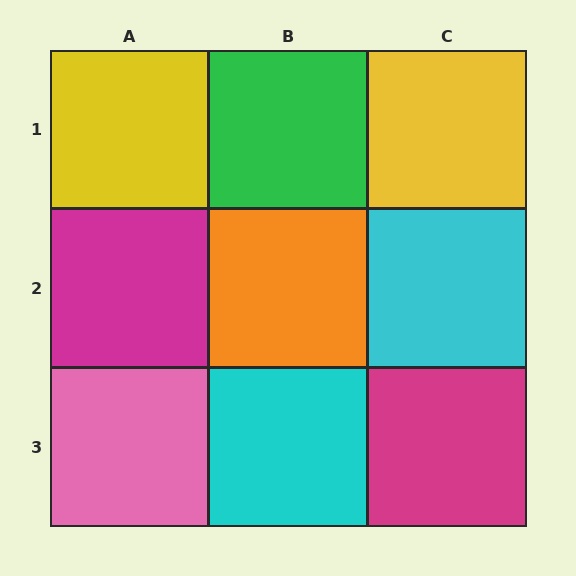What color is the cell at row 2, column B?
Orange.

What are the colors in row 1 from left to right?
Yellow, green, yellow.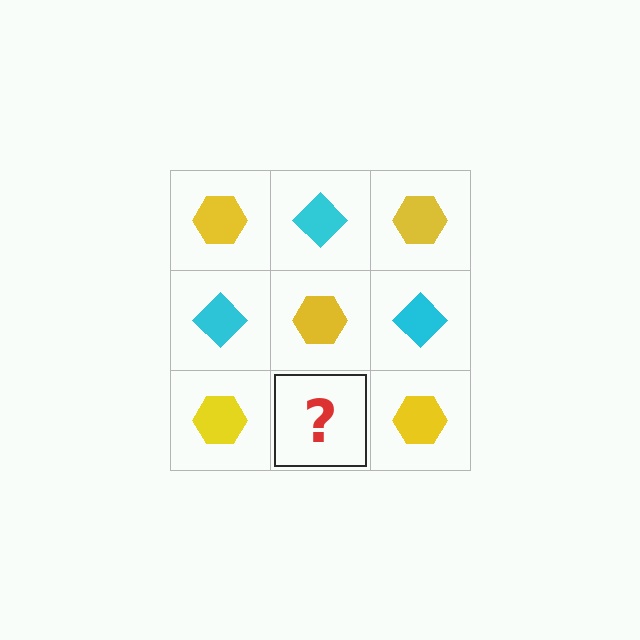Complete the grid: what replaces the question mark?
The question mark should be replaced with a cyan diamond.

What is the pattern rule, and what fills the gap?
The rule is that it alternates yellow hexagon and cyan diamond in a checkerboard pattern. The gap should be filled with a cyan diamond.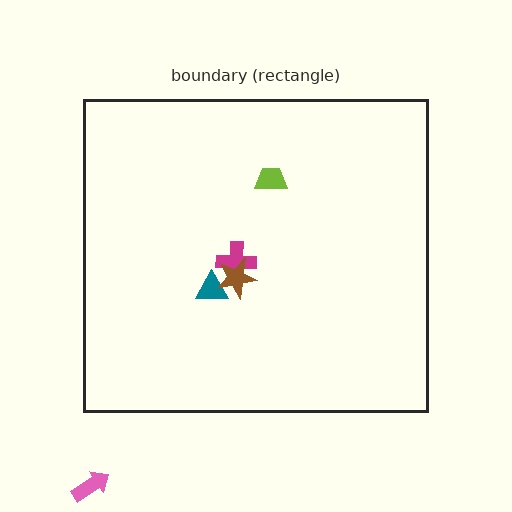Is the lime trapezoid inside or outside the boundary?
Inside.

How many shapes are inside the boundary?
4 inside, 1 outside.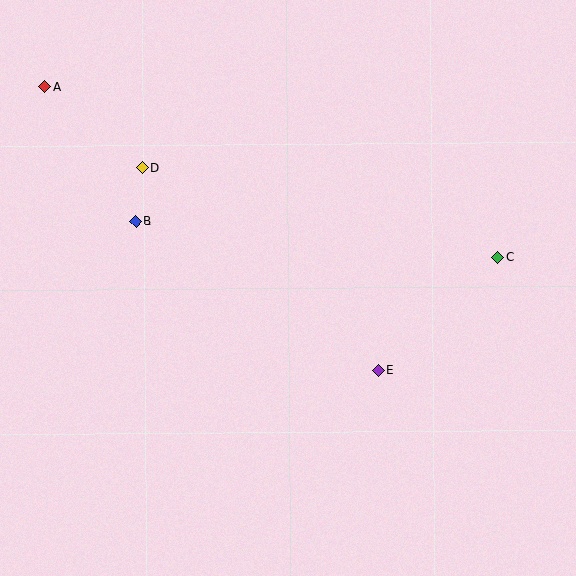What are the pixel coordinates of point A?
Point A is at (45, 87).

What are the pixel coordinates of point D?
Point D is at (142, 168).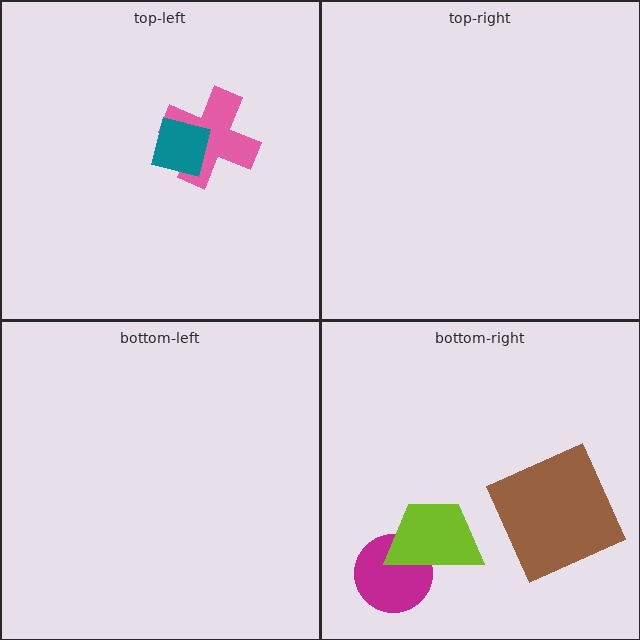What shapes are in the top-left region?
The pink cross, the teal square.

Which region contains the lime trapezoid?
The bottom-right region.